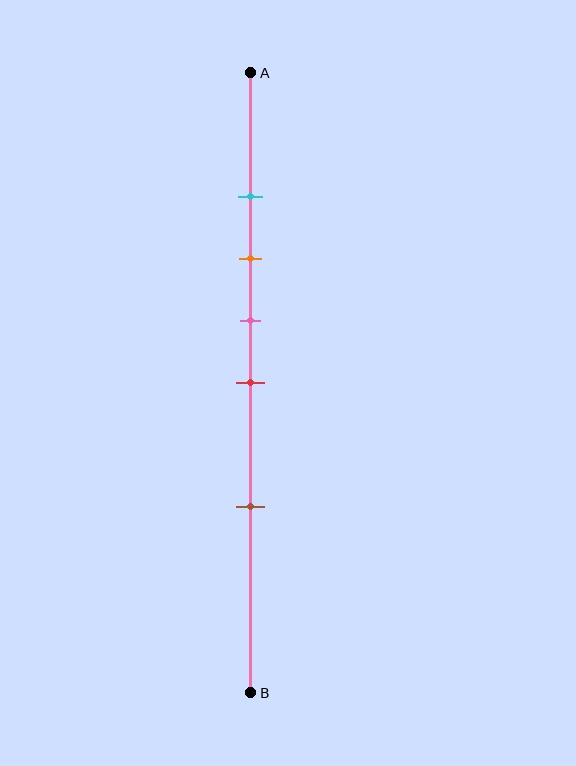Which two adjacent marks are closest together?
The cyan and orange marks are the closest adjacent pair.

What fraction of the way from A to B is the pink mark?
The pink mark is approximately 40% (0.4) of the way from A to B.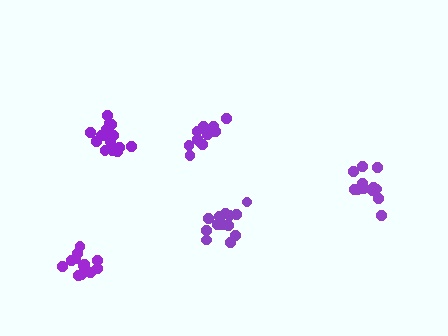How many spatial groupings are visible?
There are 5 spatial groupings.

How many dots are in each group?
Group 1: 13 dots, Group 2: 12 dots, Group 3: 18 dots, Group 4: 13 dots, Group 5: 12 dots (68 total).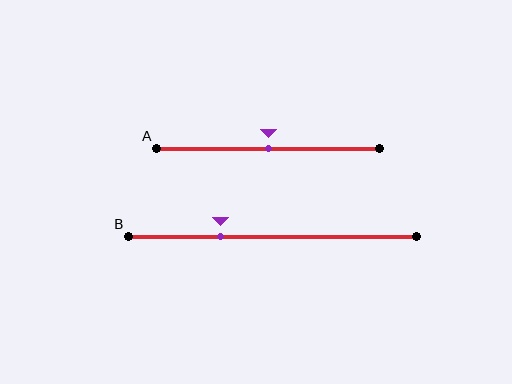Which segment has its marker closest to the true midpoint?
Segment A has its marker closest to the true midpoint.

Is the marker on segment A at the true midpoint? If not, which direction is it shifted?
Yes, the marker on segment A is at the true midpoint.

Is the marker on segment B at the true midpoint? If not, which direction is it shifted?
No, the marker on segment B is shifted to the left by about 18% of the segment length.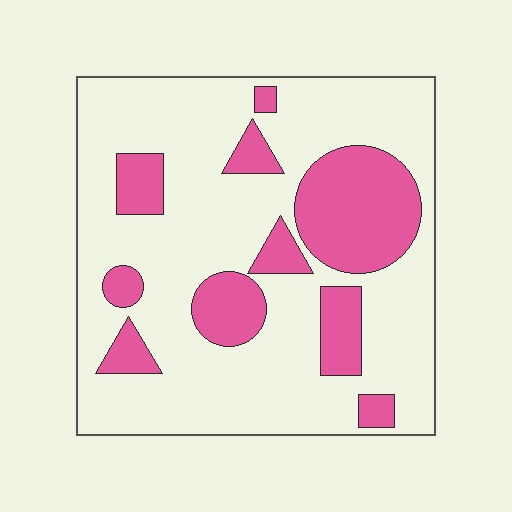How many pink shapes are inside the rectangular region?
10.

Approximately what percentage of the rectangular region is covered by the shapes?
Approximately 25%.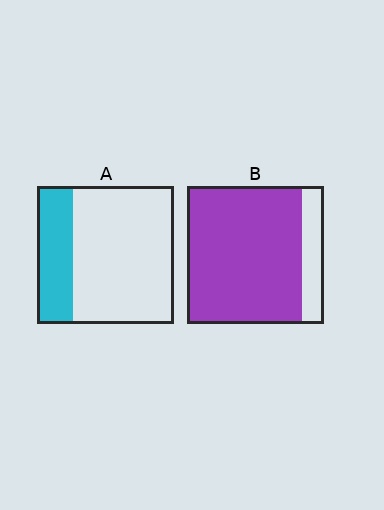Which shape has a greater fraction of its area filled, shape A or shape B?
Shape B.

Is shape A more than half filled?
No.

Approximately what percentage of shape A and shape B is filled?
A is approximately 25% and B is approximately 85%.